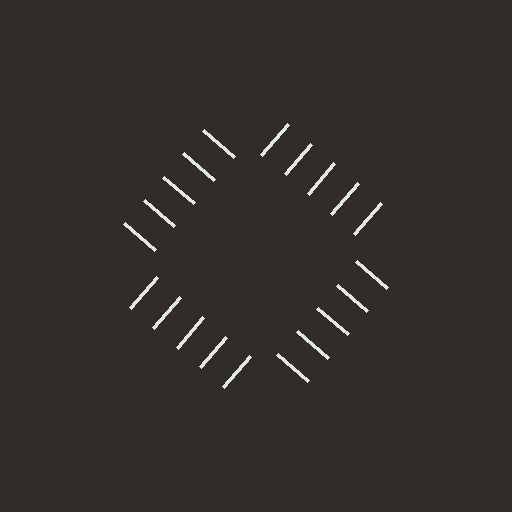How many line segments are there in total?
20 — 5 along each of the 4 edges.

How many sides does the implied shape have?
4 sides — the line-ends trace a square.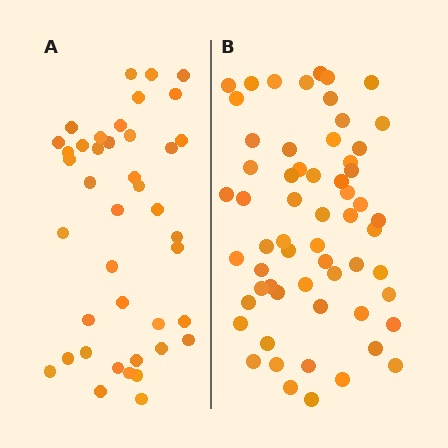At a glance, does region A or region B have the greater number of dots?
Region B (the right region) has more dots.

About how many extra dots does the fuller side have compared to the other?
Region B has approximately 20 more dots than region A.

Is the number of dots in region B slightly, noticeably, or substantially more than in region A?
Region B has substantially more. The ratio is roughly 1.5 to 1.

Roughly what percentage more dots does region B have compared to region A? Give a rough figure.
About 45% more.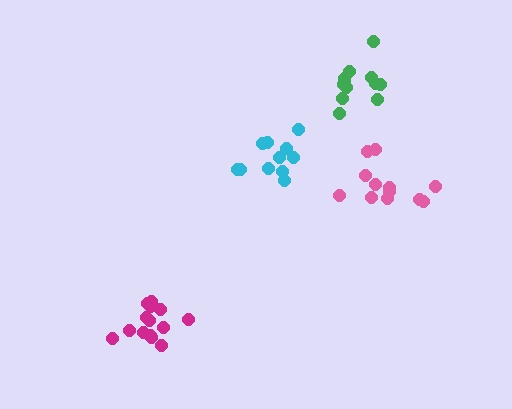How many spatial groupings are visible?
There are 4 spatial groupings.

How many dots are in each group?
Group 1: 12 dots, Group 2: 12 dots, Group 3: 11 dots, Group 4: 14 dots (49 total).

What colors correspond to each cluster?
The clusters are colored: green, pink, cyan, magenta.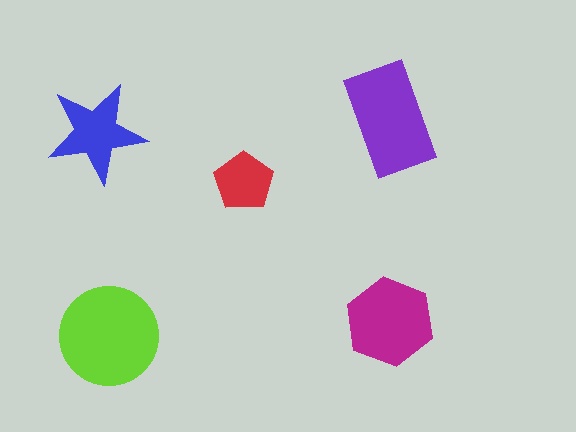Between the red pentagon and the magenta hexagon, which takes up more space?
The magenta hexagon.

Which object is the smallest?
The red pentagon.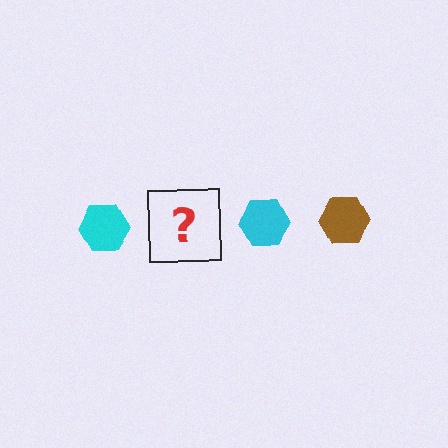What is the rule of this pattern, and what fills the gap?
The rule is that the pattern cycles through cyan, brown hexagons. The gap should be filled with a brown hexagon.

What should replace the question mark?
The question mark should be replaced with a brown hexagon.